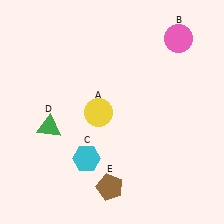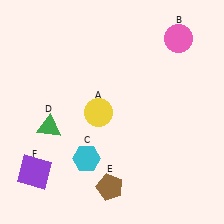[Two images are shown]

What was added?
A purple square (F) was added in Image 2.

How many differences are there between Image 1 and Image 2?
There is 1 difference between the two images.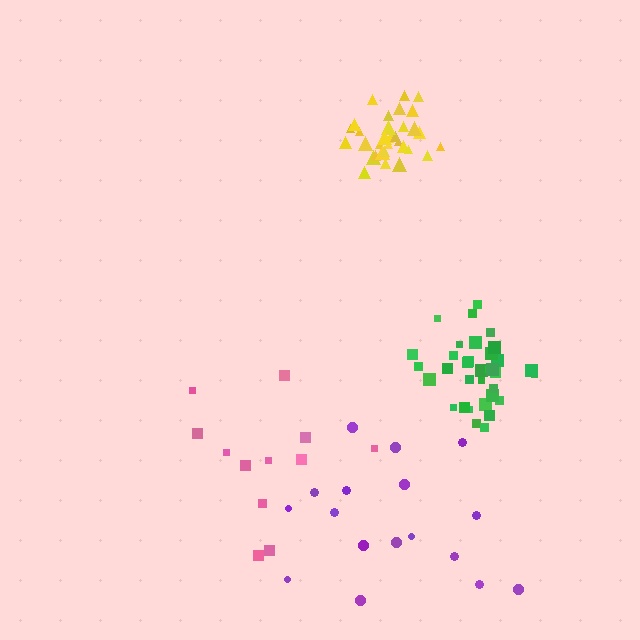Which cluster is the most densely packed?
Yellow.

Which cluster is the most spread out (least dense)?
Pink.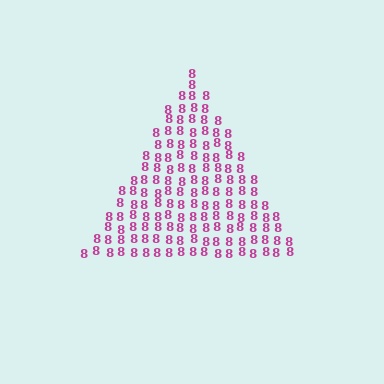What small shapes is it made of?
It is made of small digit 8's.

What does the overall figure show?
The overall figure shows a triangle.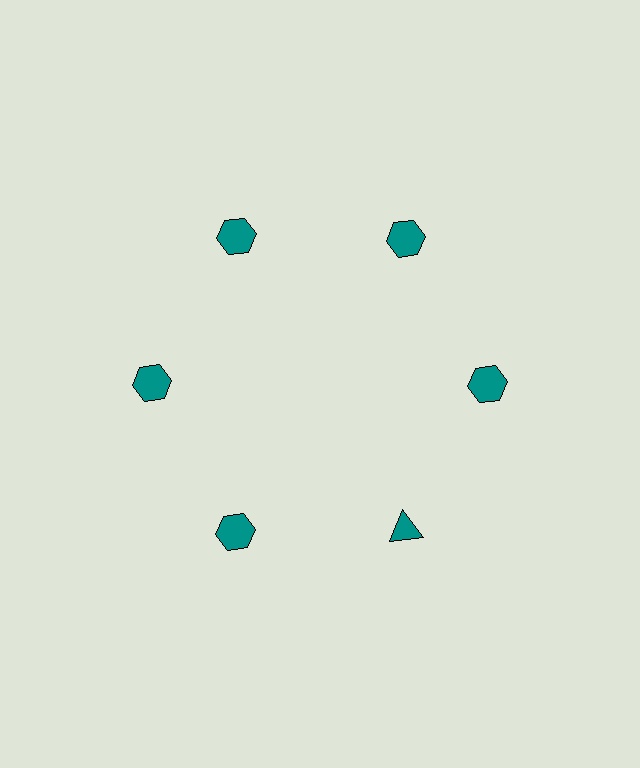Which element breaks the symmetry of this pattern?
The teal triangle at roughly the 5 o'clock position breaks the symmetry. All other shapes are teal hexagons.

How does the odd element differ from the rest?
It has a different shape: triangle instead of hexagon.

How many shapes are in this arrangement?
There are 6 shapes arranged in a ring pattern.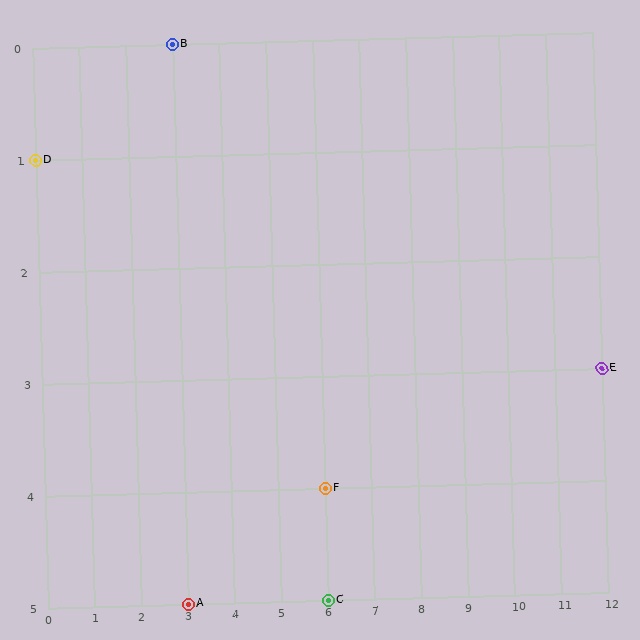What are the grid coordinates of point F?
Point F is at grid coordinates (6, 4).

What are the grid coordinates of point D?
Point D is at grid coordinates (0, 1).